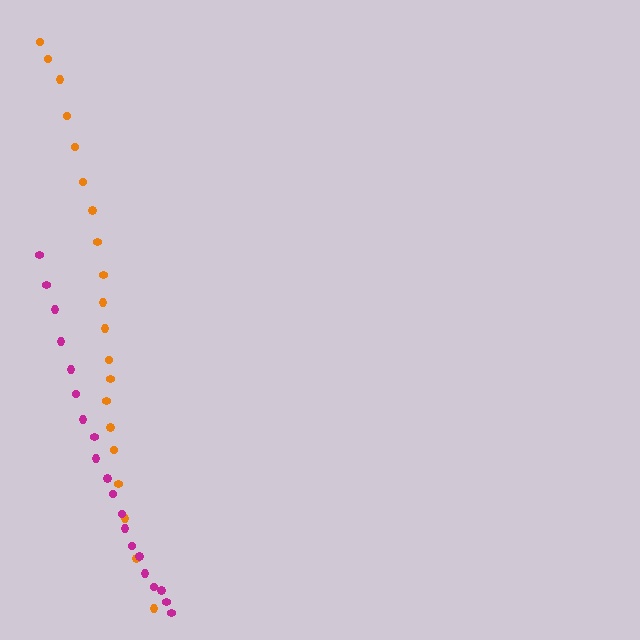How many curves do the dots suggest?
There are 2 distinct paths.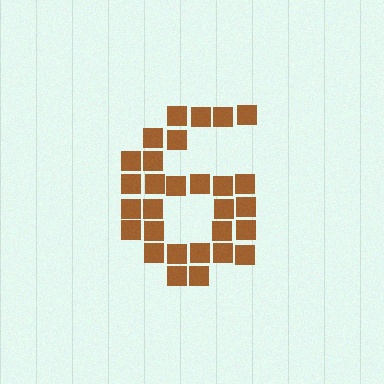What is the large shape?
The large shape is the digit 6.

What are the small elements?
The small elements are squares.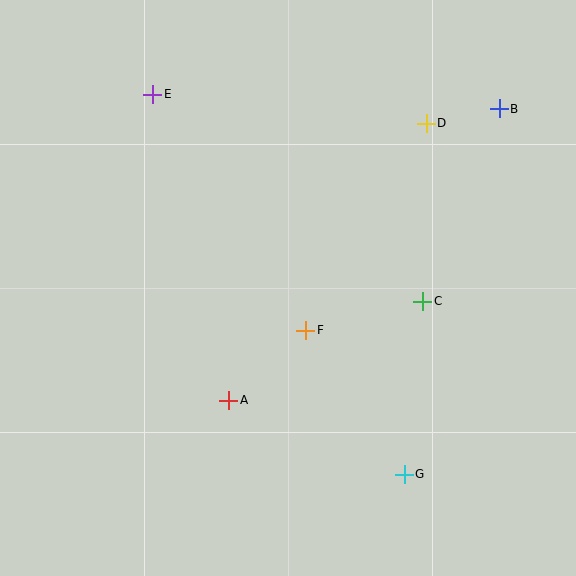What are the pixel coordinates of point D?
Point D is at (426, 123).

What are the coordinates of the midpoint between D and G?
The midpoint between D and G is at (415, 299).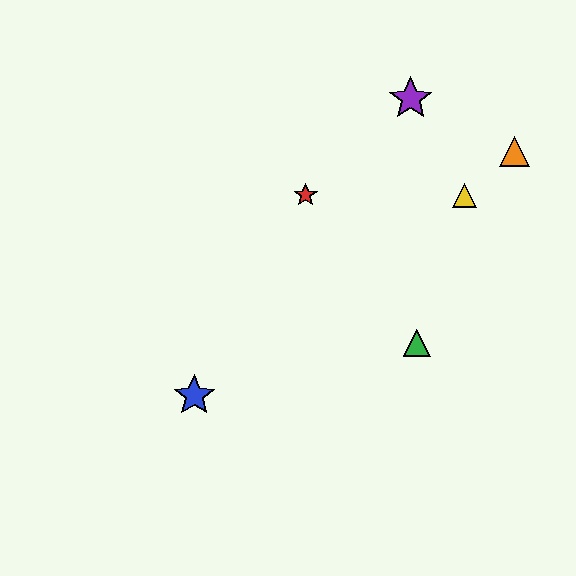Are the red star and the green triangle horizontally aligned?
No, the red star is at y≈195 and the green triangle is at y≈343.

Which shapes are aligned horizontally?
The red star, the yellow triangle are aligned horizontally.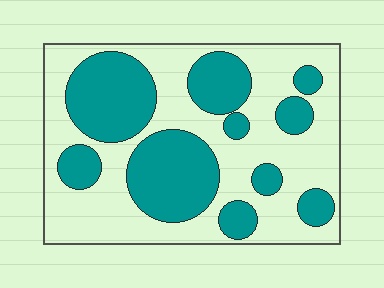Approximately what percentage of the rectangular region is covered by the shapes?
Approximately 40%.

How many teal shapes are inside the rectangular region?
10.